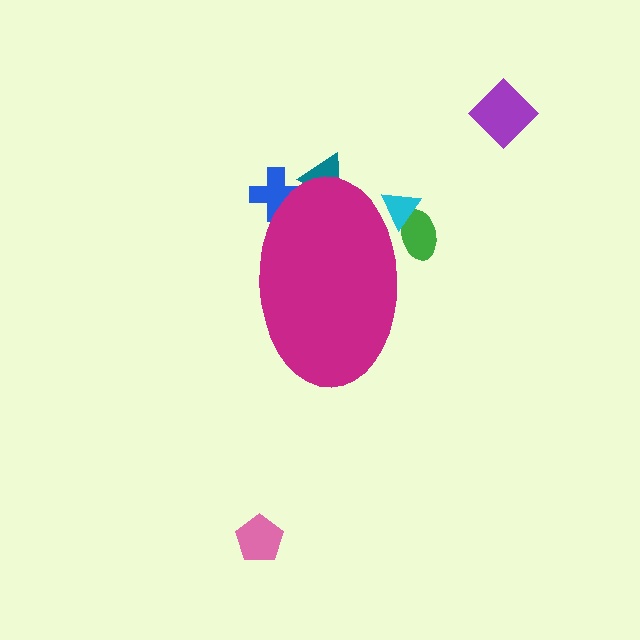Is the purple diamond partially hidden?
No, the purple diamond is fully visible.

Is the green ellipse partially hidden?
Yes, the green ellipse is partially hidden behind the magenta ellipse.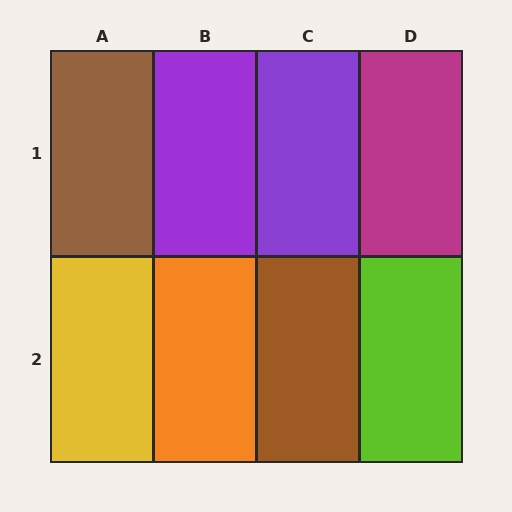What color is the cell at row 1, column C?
Purple.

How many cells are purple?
2 cells are purple.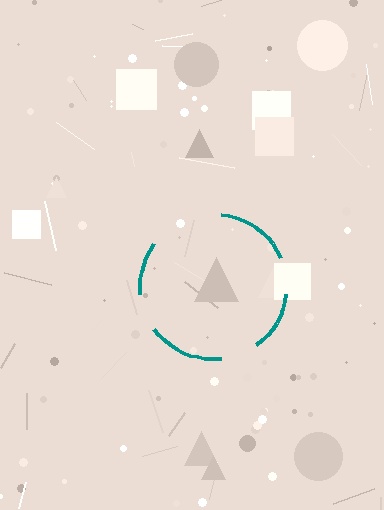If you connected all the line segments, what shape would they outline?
They would outline a circle.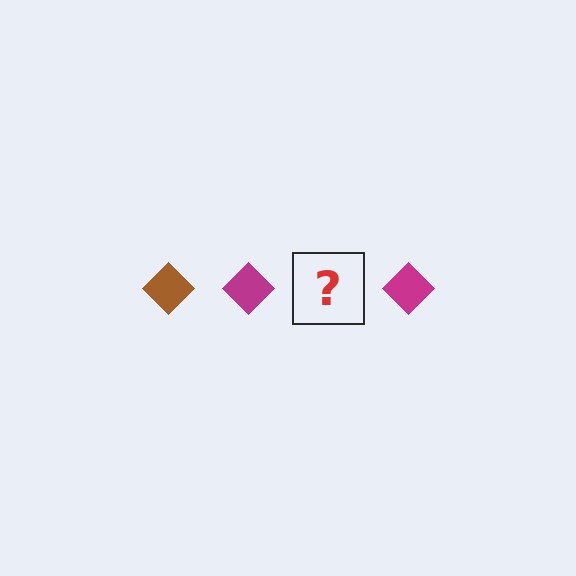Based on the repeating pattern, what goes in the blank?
The blank should be a brown diamond.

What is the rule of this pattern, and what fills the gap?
The rule is that the pattern cycles through brown, magenta diamonds. The gap should be filled with a brown diamond.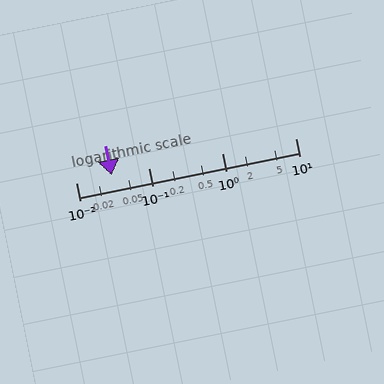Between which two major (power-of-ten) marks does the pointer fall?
The pointer is between 0.01 and 0.1.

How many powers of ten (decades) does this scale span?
The scale spans 3 decades, from 0.01 to 10.